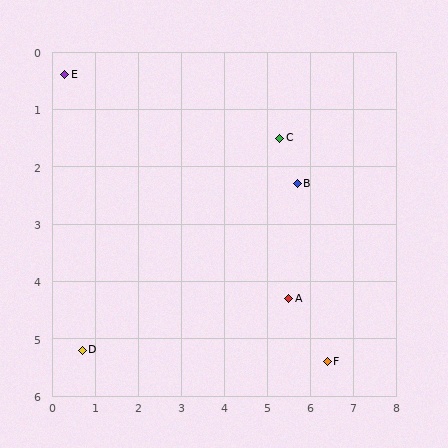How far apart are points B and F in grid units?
Points B and F are about 3.2 grid units apart.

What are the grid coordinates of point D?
Point D is at approximately (0.7, 5.2).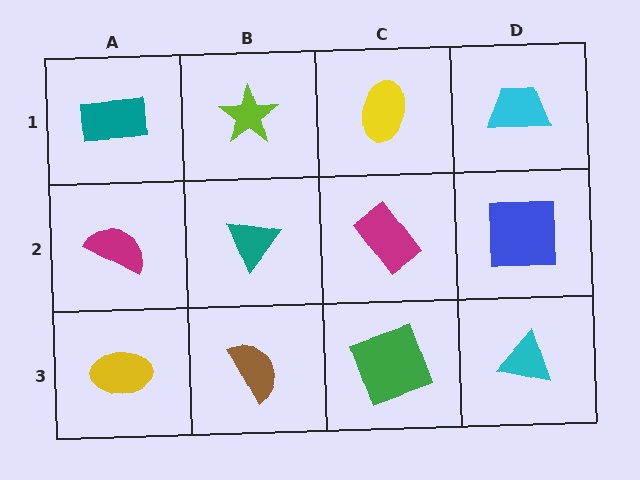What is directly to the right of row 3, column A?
A brown semicircle.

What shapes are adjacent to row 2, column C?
A yellow ellipse (row 1, column C), a green square (row 3, column C), a teal triangle (row 2, column B), a blue square (row 2, column D).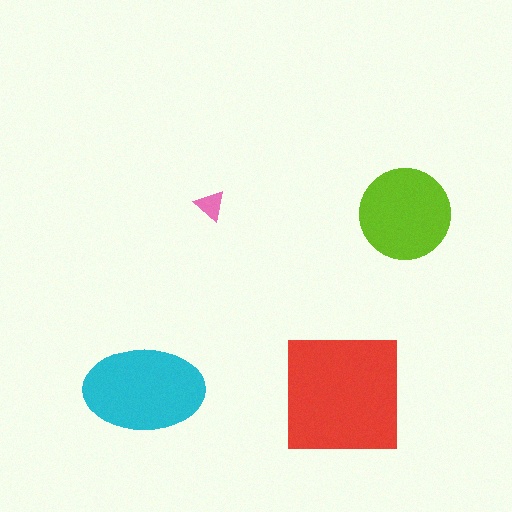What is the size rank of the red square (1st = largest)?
1st.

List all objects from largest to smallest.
The red square, the cyan ellipse, the lime circle, the pink triangle.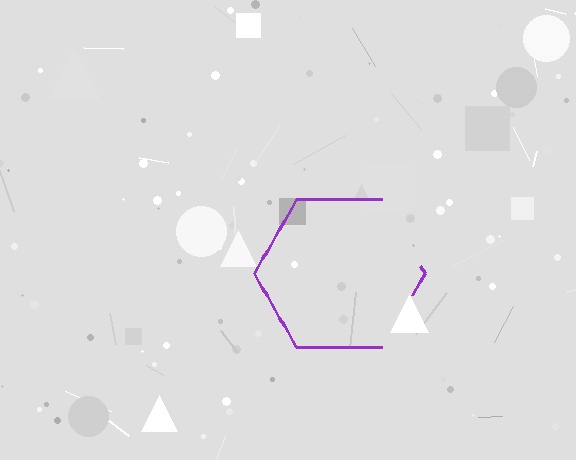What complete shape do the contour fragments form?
The contour fragments form a hexagon.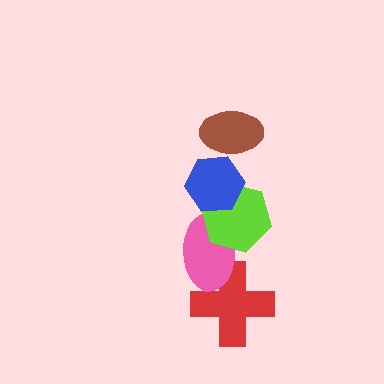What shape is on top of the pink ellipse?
The lime hexagon is on top of the pink ellipse.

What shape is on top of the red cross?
The pink ellipse is on top of the red cross.